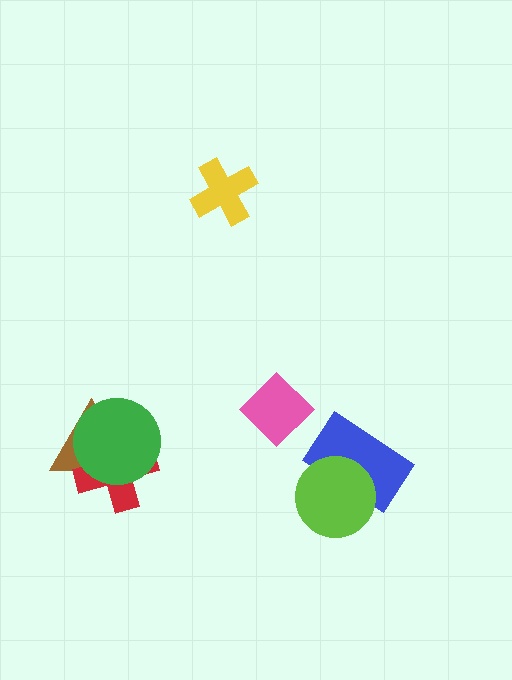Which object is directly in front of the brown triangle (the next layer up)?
The red cross is directly in front of the brown triangle.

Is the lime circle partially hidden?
No, no other shape covers it.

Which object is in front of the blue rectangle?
The lime circle is in front of the blue rectangle.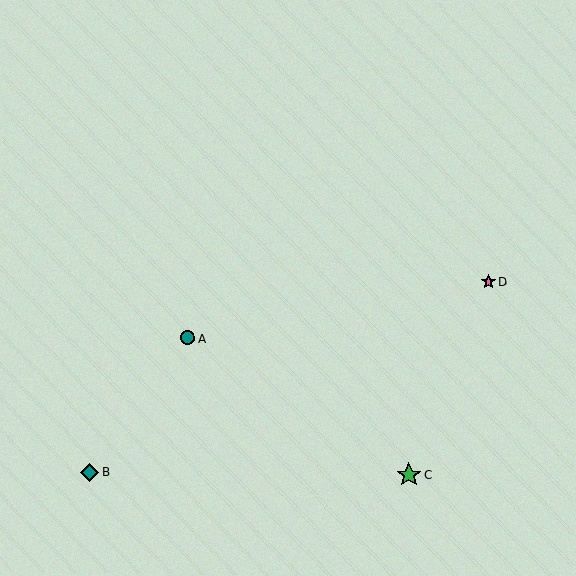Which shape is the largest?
The green star (labeled C) is the largest.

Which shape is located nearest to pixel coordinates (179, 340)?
The teal circle (labeled A) at (188, 338) is nearest to that location.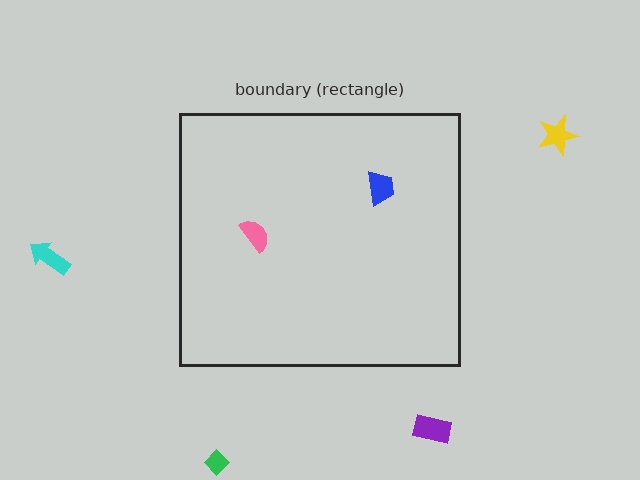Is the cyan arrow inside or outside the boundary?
Outside.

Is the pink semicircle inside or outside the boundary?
Inside.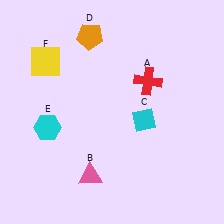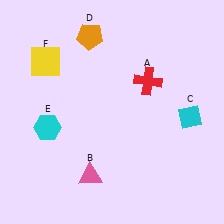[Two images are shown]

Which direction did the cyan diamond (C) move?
The cyan diamond (C) moved right.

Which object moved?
The cyan diamond (C) moved right.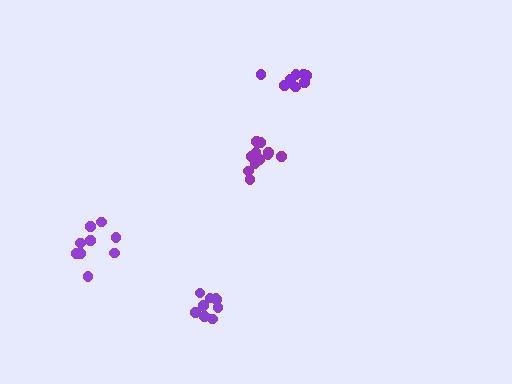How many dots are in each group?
Group 1: 11 dots, Group 2: 8 dots, Group 3: 9 dots, Group 4: 9 dots (37 total).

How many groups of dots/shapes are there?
There are 4 groups.